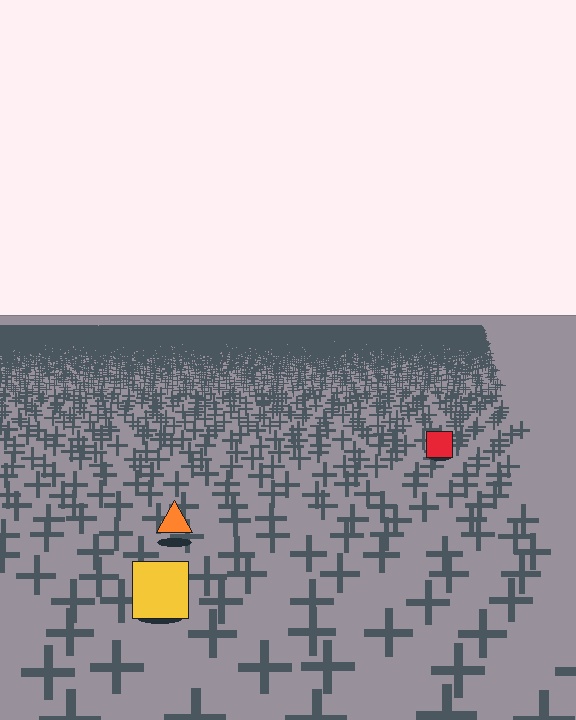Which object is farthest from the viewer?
The red square is farthest from the viewer. It appears smaller and the ground texture around it is denser.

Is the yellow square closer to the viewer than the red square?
Yes. The yellow square is closer — you can tell from the texture gradient: the ground texture is coarser near it.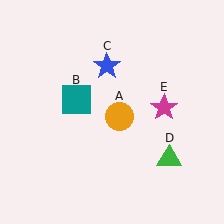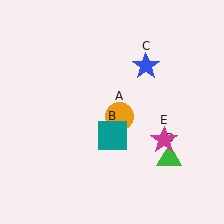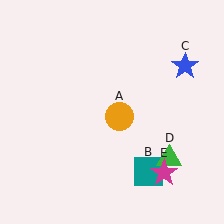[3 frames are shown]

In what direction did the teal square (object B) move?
The teal square (object B) moved down and to the right.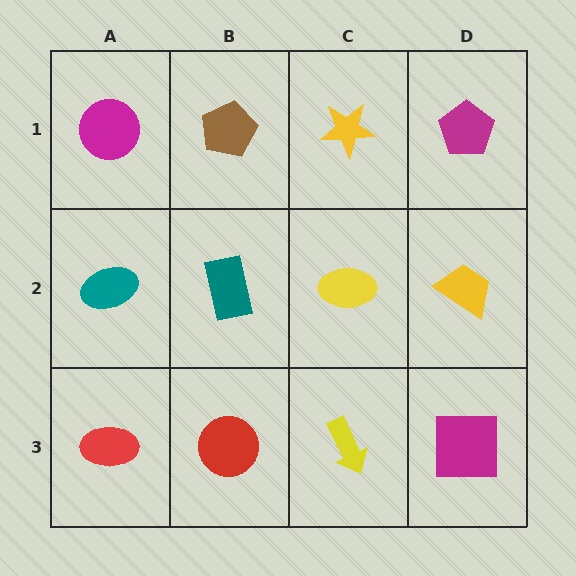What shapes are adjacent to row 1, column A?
A teal ellipse (row 2, column A), a brown pentagon (row 1, column B).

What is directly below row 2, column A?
A red ellipse.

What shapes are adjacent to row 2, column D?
A magenta pentagon (row 1, column D), a magenta square (row 3, column D), a yellow ellipse (row 2, column C).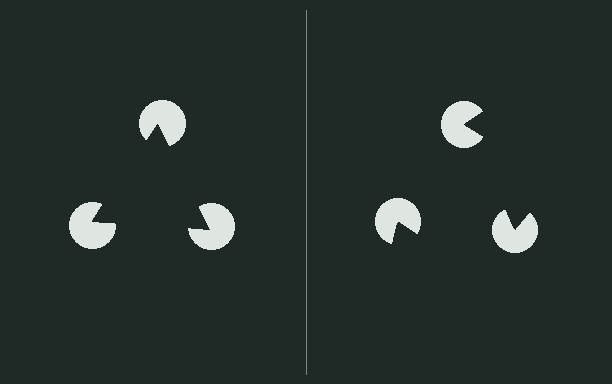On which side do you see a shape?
An illusory triangle appears on the left side. On the right side the wedge cuts are rotated, so no coherent shape forms.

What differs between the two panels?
The pac-man discs are positioned identically on both sides; only the wedge orientations differ. On the left they align to a triangle; on the right they are misaligned.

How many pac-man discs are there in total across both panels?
6 — 3 on each side.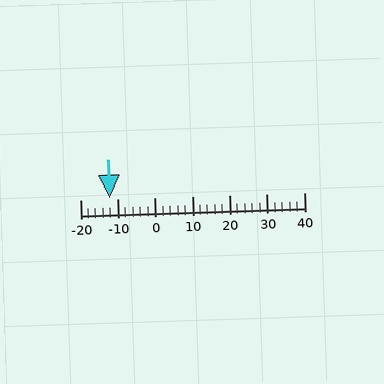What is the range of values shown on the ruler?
The ruler shows values from -20 to 40.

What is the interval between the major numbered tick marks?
The major tick marks are spaced 10 units apart.